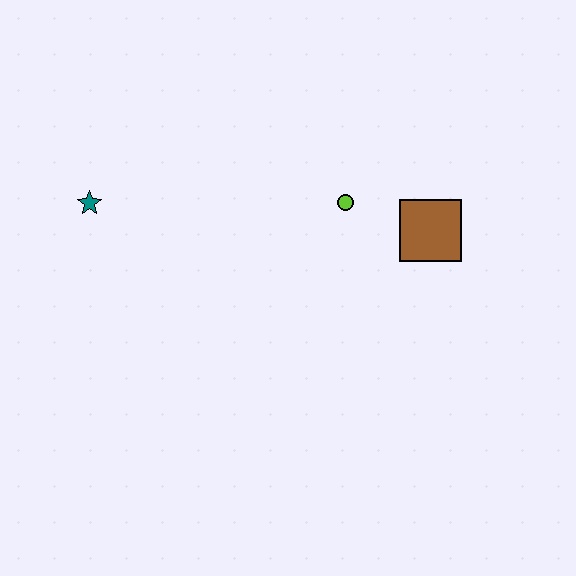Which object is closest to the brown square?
The lime circle is closest to the brown square.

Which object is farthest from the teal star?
The brown square is farthest from the teal star.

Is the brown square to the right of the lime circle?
Yes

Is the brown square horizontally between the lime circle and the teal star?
No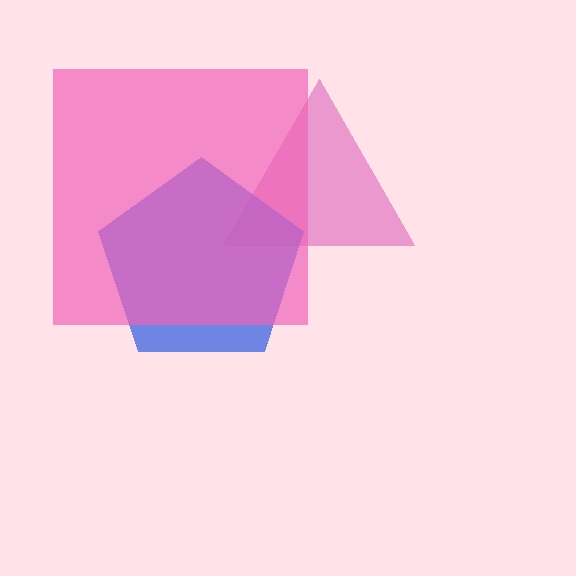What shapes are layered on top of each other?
The layered shapes are: a magenta triangle, a blue pentagon, a pink square.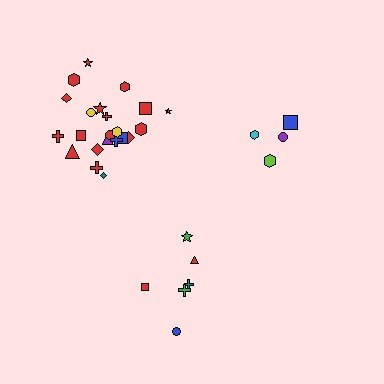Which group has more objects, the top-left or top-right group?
The top-left group.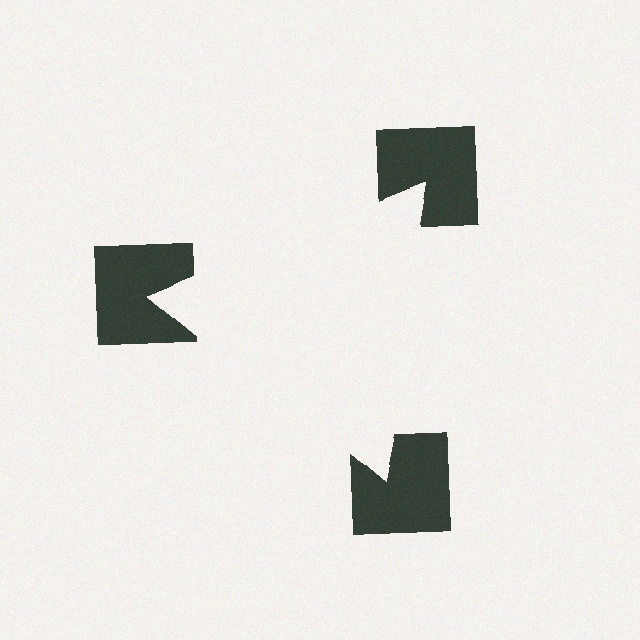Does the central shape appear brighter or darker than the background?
It typically appears slightly brighter than the background, even though no actual brightness change is drawn.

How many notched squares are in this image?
There are 3 — one at each vertex of the illusory triangle.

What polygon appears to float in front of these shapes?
An illusory triangle — its edges are inferred from the aligned wedge cuts in the notched squares, not physically drawn.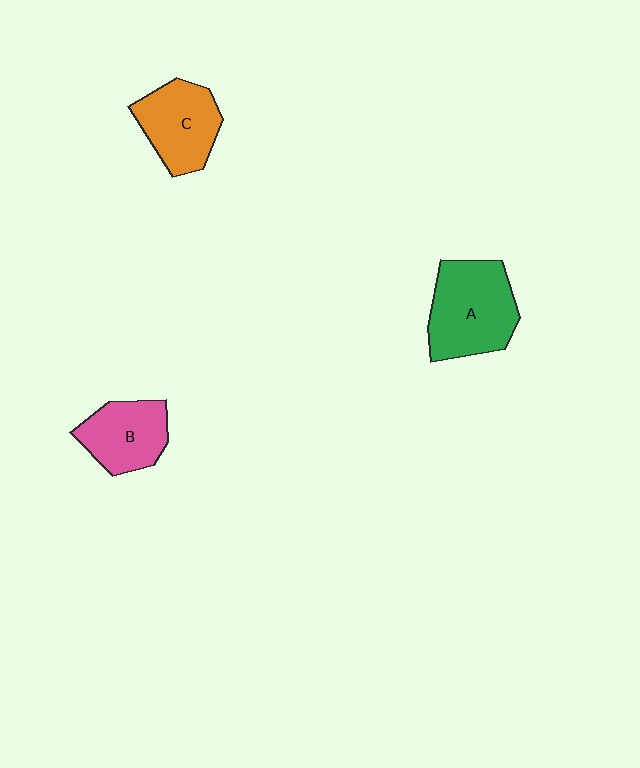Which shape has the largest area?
Shape A (green).